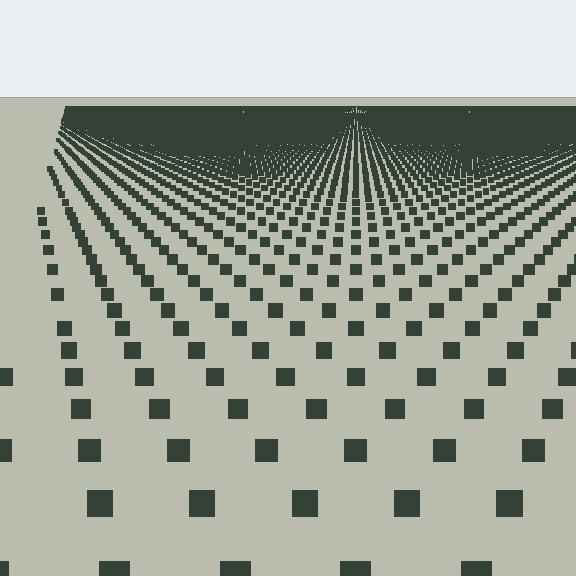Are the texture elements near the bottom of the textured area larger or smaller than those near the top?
Larger. Near the bottom, elements are closer to the viewer and appear at a bigger on-screen size.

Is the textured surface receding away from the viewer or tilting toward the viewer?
The surface is receding away from the viewer. Texture elements get smaller and denser toward the top.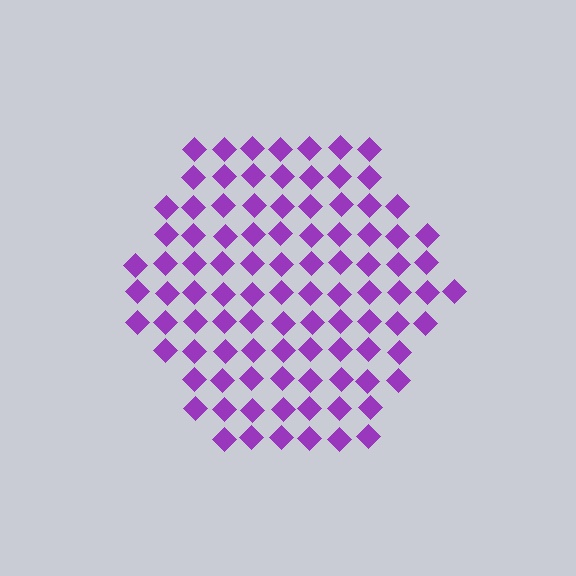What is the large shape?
The large shape is a hexagon.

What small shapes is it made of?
It is made of small diamonds.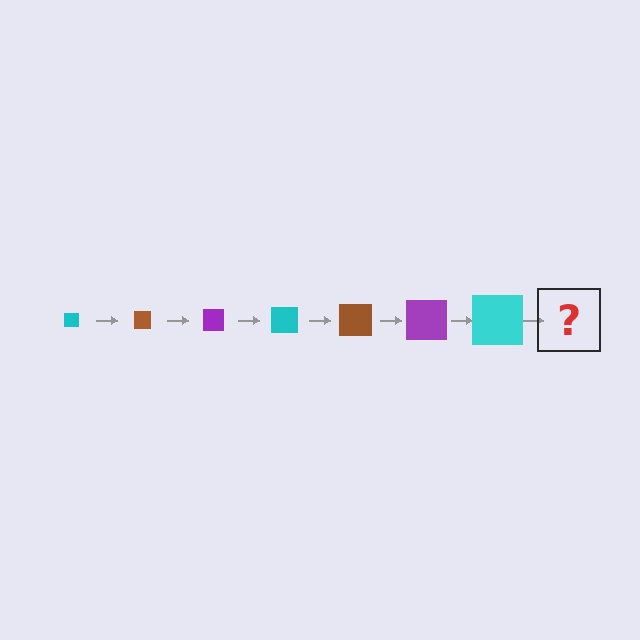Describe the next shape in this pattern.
It should be a brown square, larger than the previous one.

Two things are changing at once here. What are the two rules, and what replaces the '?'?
The two rules are that the square grows larger each step and the color cycles through cyan, brown, and purple. The '?' should be a brown square, larger than the previous one.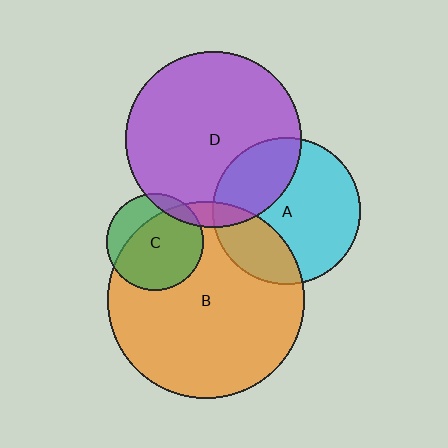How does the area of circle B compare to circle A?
Approximately 1.8 times.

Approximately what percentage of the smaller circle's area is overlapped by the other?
Approximately 10%.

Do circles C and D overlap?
Yes.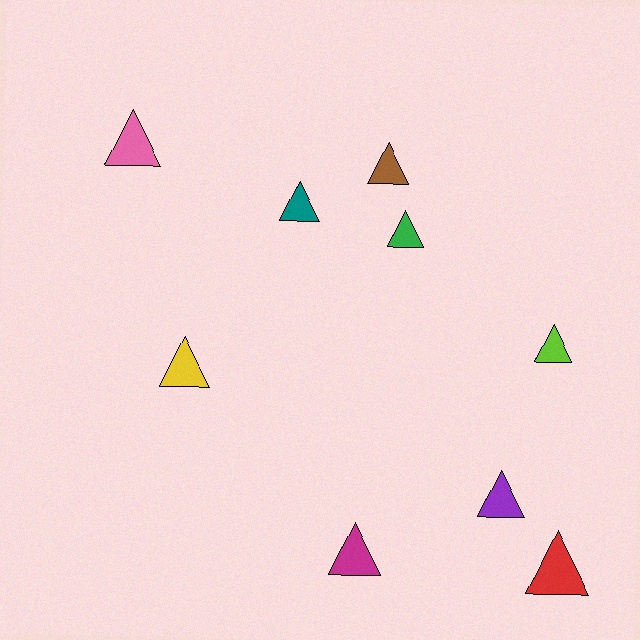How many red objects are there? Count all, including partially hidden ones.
There is 1 red object.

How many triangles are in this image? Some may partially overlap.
There are 9 triangles.